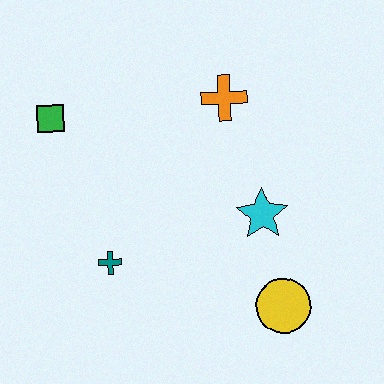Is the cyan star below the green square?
Yes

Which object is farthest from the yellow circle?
The green square is farthest from the yellow circle.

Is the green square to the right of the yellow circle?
No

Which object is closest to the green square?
The teal cross is closest to the green square.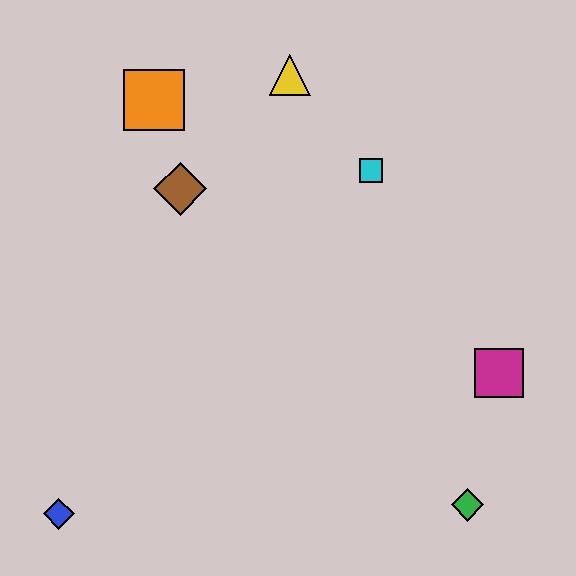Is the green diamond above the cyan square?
No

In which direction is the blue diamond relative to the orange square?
The blue diamond is below the orange square.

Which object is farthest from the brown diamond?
The green diamond is farthest from the brown diamond.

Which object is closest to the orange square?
The brown diamond is closest to the orange square.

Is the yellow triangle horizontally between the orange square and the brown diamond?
No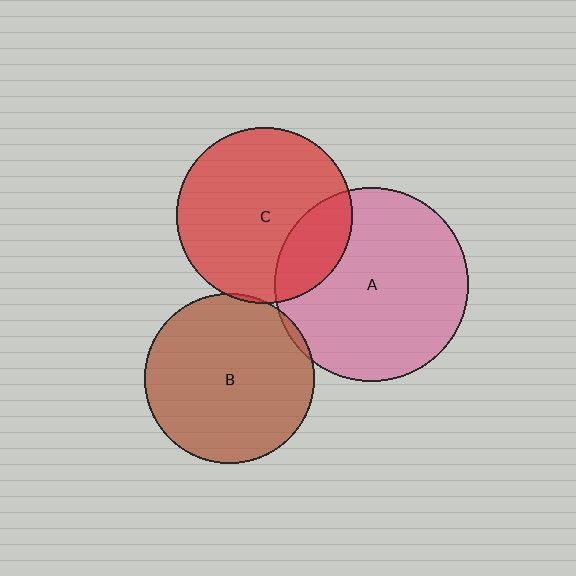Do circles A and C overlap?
Yes.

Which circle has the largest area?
Circle A (pink).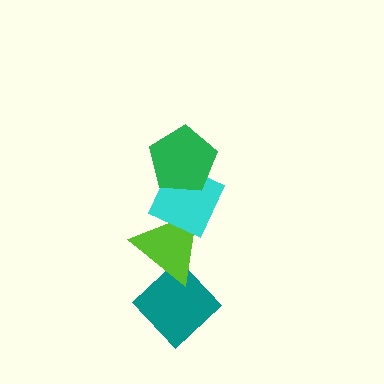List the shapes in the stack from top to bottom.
From top to bottom: the green pentagon, the cyan diamond, the lime triangle, the teal diamond.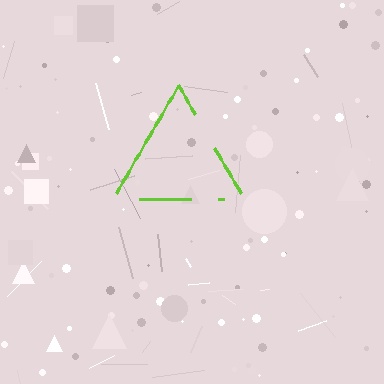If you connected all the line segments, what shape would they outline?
They would outline a triangle.